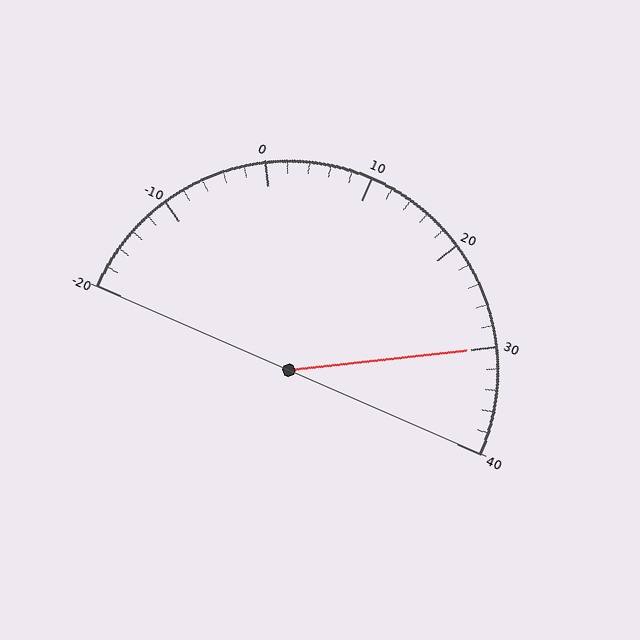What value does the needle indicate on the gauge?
The needle indicates approximately 30.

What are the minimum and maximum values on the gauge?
The gauge ranges from -20 to 40.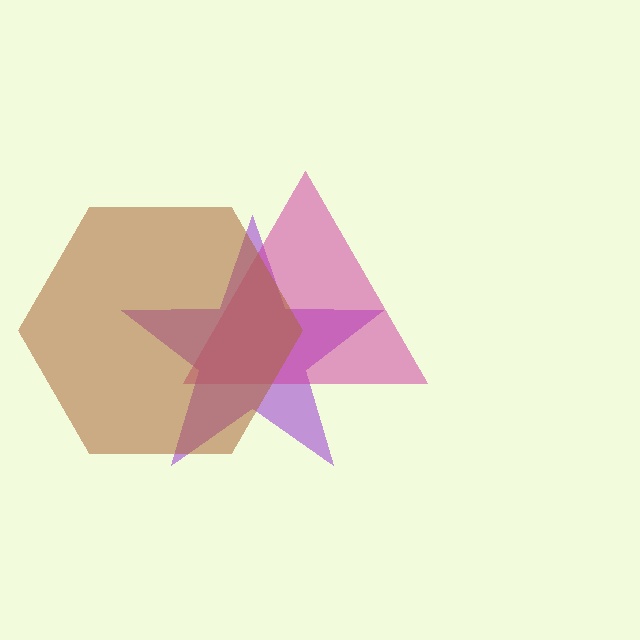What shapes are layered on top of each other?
The layered shapes are: a purple star, a magenta triangle, a brown hexagon.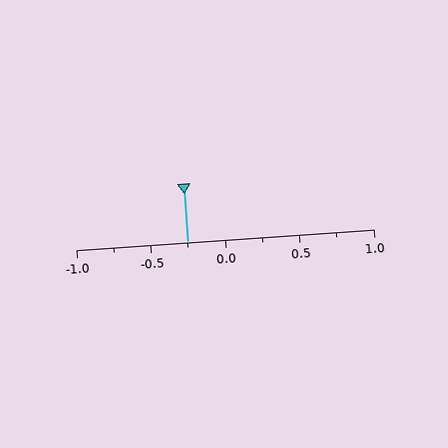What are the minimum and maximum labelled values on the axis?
The axis runs from -1.0 to 1.0.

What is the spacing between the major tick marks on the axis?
The major ticks are spaced 0.5 apart.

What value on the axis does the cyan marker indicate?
The marker indicates approximately -0.25.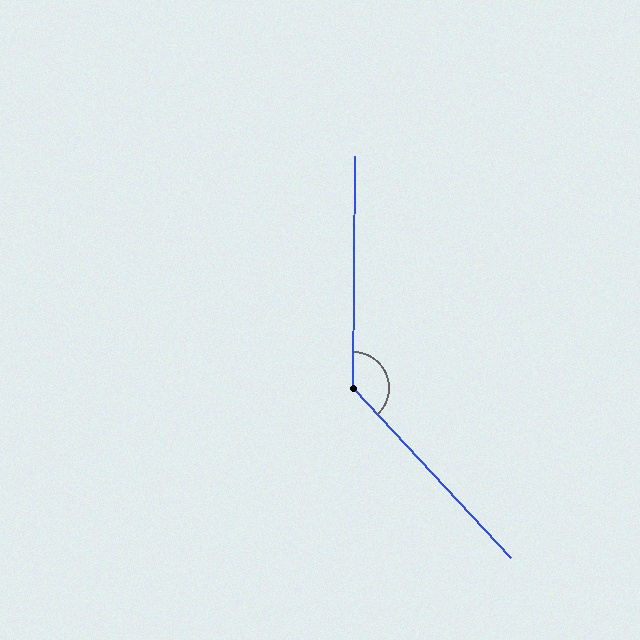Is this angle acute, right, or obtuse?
It is obtuse.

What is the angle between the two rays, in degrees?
Approximately 137 degrees.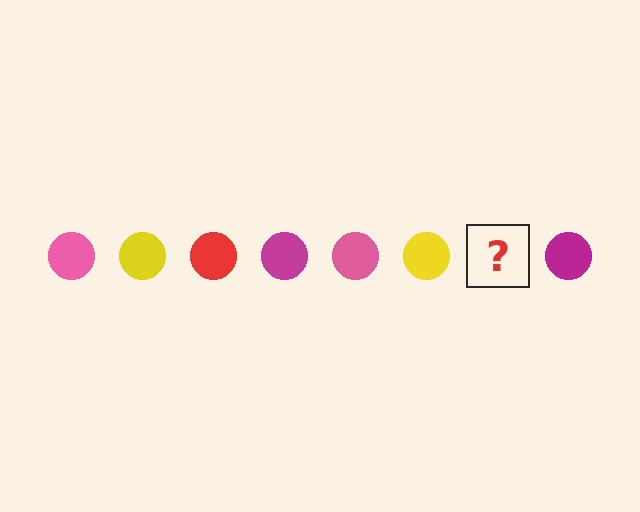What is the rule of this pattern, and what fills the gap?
The rule is that the pattern cycles through pink, yellow, red, magenta circles. The gap should be filled with a red circle.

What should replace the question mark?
The question mark should be replaced with a red circle.